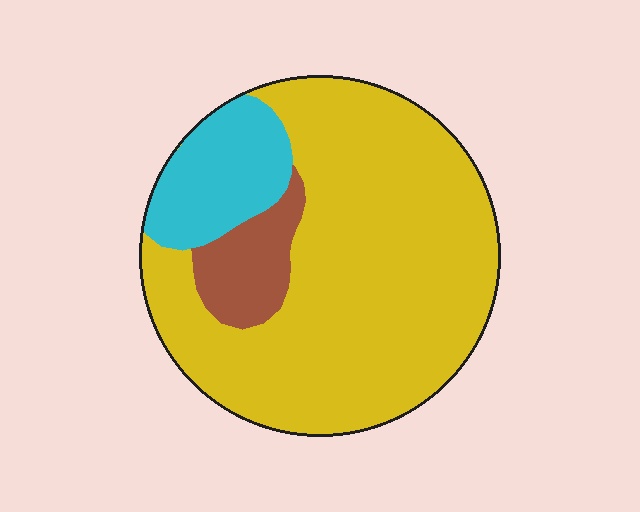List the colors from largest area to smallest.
From largest to smallest: yellow, cyan, brown.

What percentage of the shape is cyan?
Cyan covers about 15% of the shape.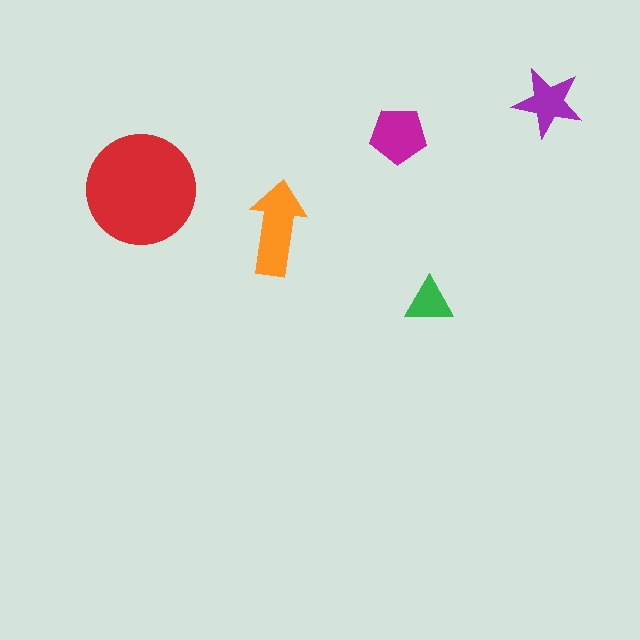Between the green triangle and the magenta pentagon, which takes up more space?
The magenta pentagon.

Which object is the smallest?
The green triangle.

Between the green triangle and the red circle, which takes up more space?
The red circle.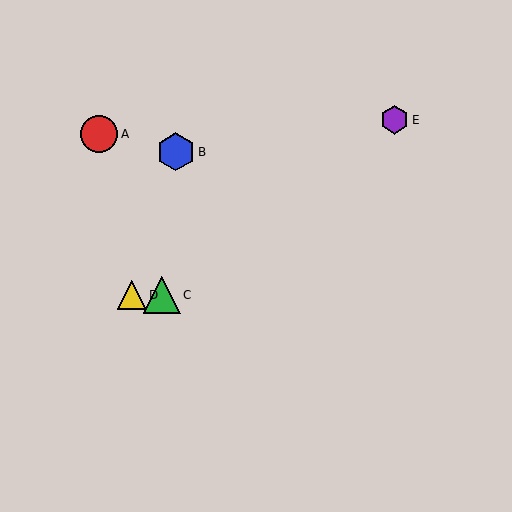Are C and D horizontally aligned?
Yes, both are at y≈295.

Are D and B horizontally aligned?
No, D is at y≈295 and B is at y≈152.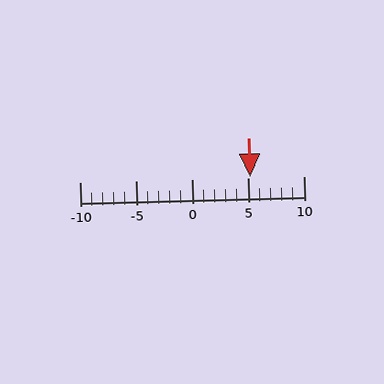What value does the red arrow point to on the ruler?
The red arrow points to approximately 5.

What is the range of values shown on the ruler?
The ruler shows values from -10 to 10.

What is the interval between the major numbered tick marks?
The major tick marks are spaced 5 units apart.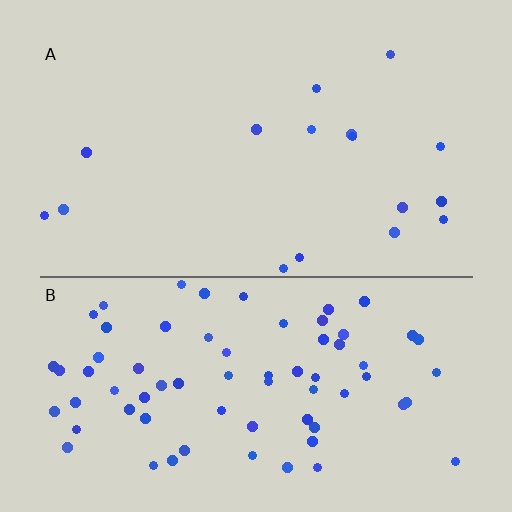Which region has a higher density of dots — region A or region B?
B (the bottom).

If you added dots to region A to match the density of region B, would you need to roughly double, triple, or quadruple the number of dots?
Approximately quadruple.